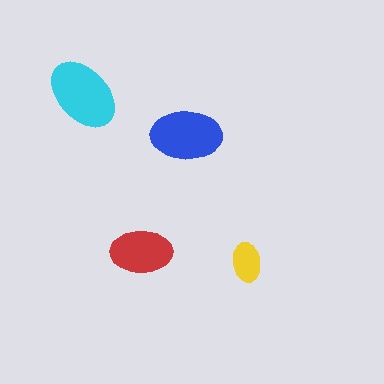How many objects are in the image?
There are 4 objects in the image.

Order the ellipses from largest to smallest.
the cyan one, the blue one, the red one, the yellow one.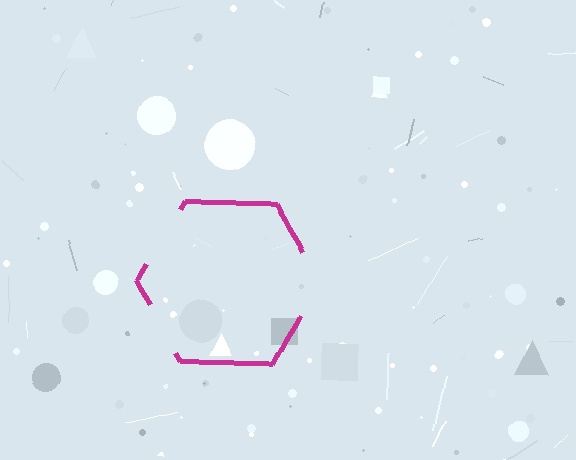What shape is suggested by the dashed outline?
The dashed outline suggests a hexagon.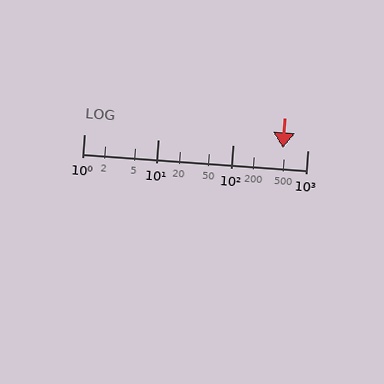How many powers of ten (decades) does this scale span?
The scale spans 3 decades, from 1 to 1000.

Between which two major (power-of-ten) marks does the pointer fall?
The pointer is between 100 and 1000.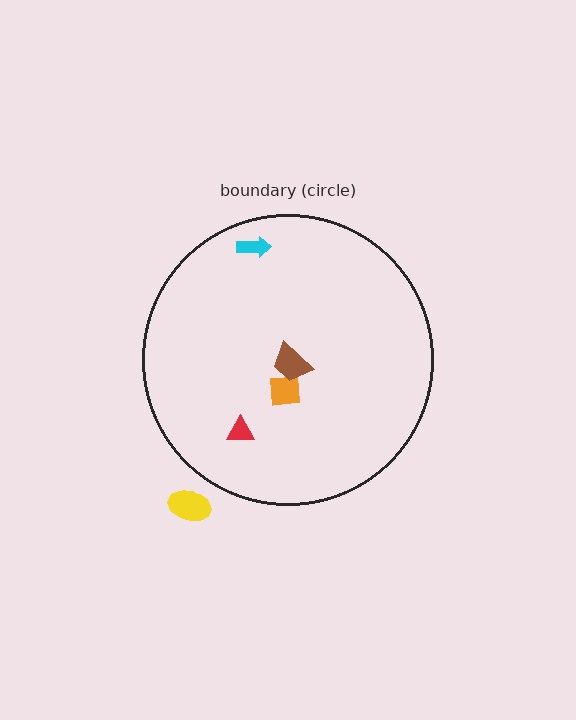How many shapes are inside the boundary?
4 inside, 1 outside.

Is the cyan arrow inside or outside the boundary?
Inside.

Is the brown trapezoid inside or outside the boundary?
Inside.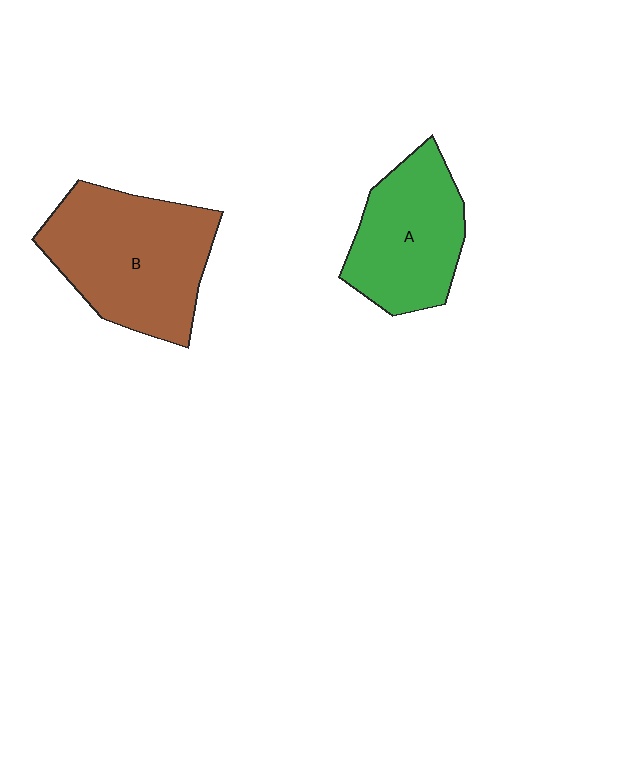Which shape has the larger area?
Shape B (brown).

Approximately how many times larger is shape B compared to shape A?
Approximately 1.3 times.